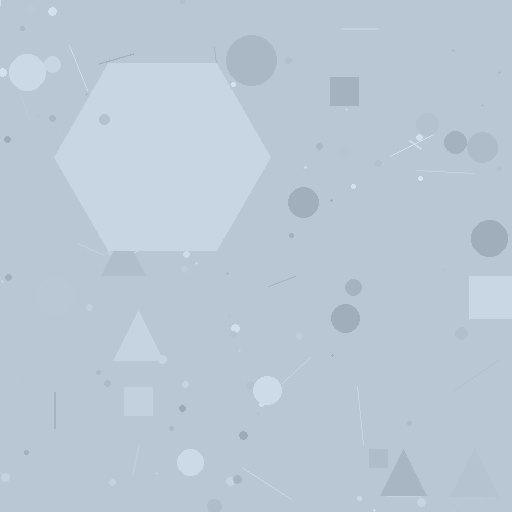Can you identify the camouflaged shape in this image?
The camouflaged shape is a hexagon.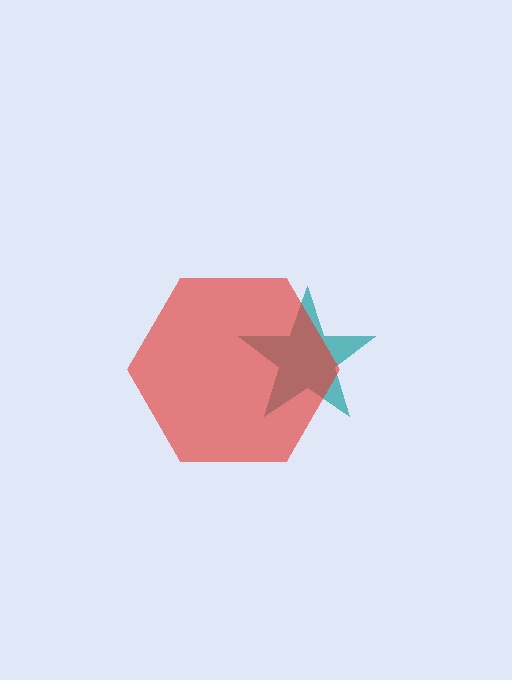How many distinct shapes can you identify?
There are 2 distinct shapes: a teal star, a red hexagon.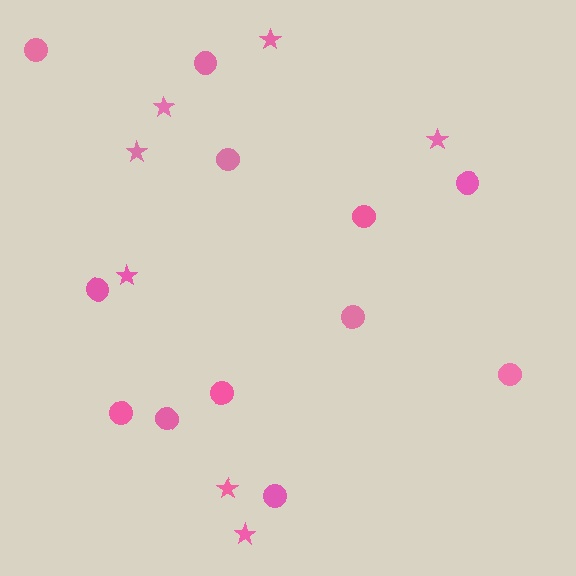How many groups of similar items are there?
There are 2 groups: one group of stars (7) and one group of circles (12).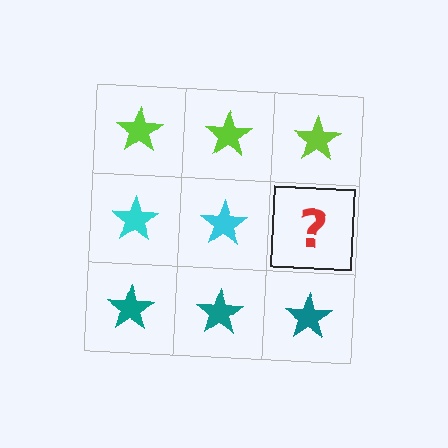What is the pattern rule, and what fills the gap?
The rule is that each row has a consistent color. The gap should be filled with a cyan star.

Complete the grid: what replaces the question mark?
The question mark should be replaced with a cyan star.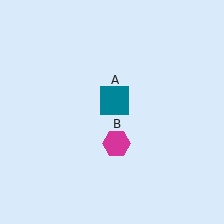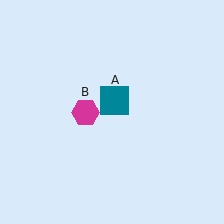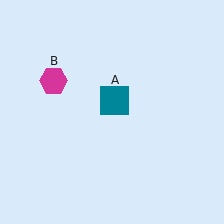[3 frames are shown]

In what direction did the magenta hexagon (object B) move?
The magenta hexagon (object B) moved up and to the left.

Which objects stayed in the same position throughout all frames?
Teal square (object A) remained stationary.